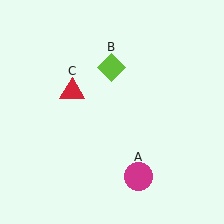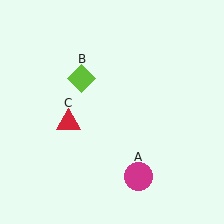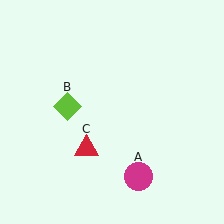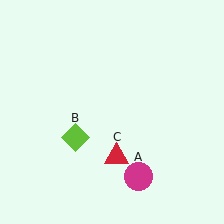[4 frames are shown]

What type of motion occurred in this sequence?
The lime diamond (object B), red triangle (object C) rotated counterclockwise around the center of the scene.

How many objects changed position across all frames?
2 objects changed position: lime diamond (object B), red triangle (object C).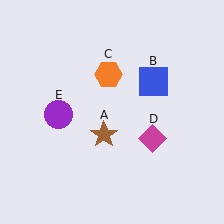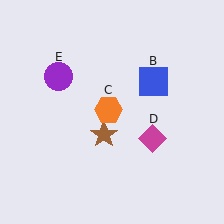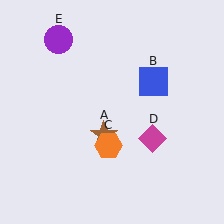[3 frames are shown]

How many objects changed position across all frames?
2 objects changed position: orange hexagon (object C), purple circle (object E).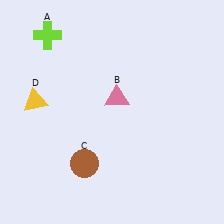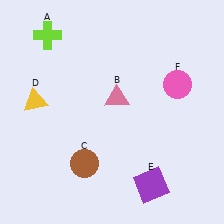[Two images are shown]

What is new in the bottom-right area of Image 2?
A purple square (E) was added in the bottom-right area of Image 2.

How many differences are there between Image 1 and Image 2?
There are 2 differences between the two images.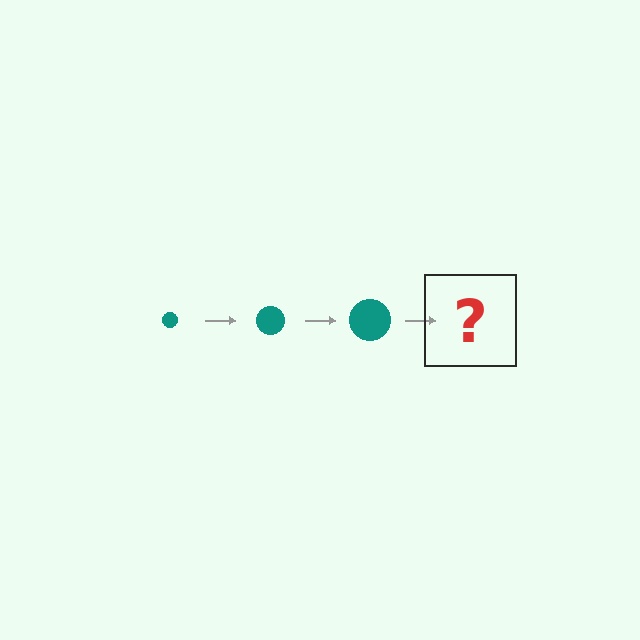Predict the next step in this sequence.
The next step is a teal circle, larger than the previous one.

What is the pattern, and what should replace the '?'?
The pattern is that the circle gets progressively larger each step. The '?' should be a teal circle, larger than the previous one.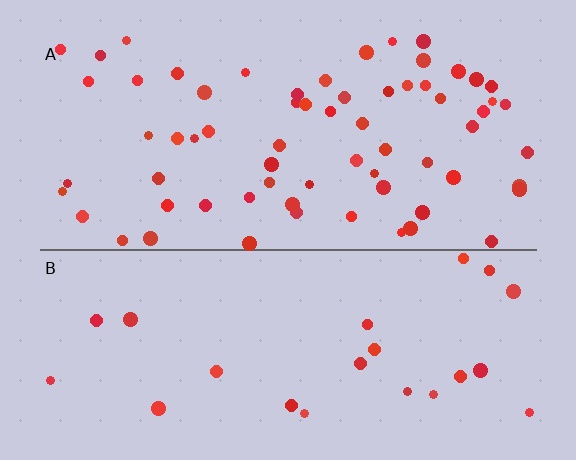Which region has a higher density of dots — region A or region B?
A (the top).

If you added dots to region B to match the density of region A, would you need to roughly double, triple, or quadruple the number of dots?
Approximately triple.